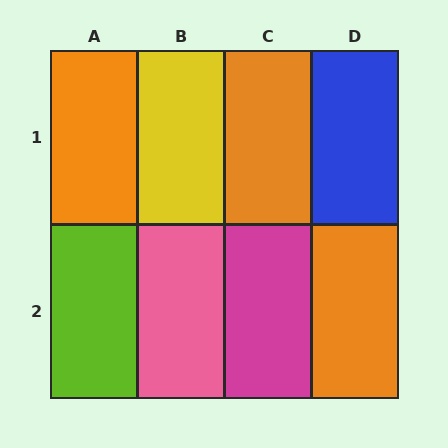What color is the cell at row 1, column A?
Orange.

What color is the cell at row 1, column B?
Yellow.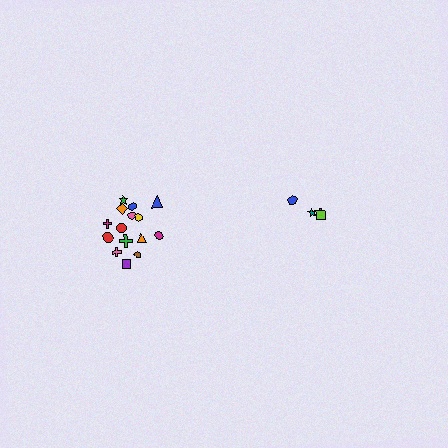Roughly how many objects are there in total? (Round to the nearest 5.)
Roughly 20 objects in total.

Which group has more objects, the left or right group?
The left group.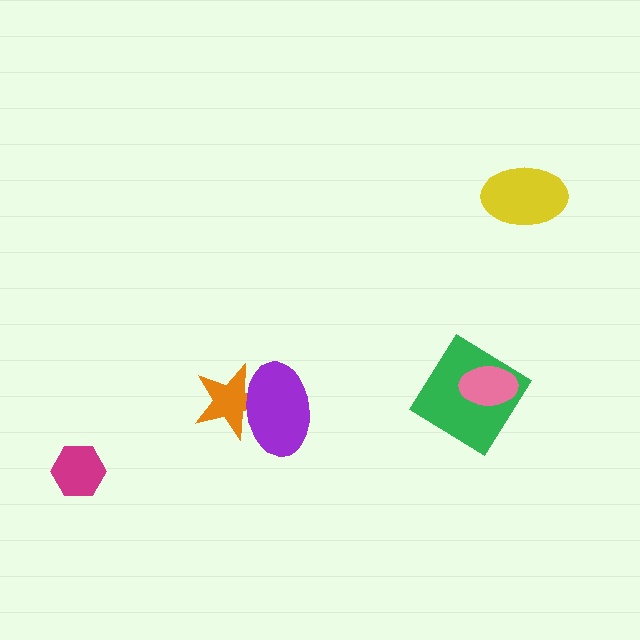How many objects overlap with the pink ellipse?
1 object overlaps with the pink ellipse.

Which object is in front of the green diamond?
The pink ellipse is in front of the green diamond.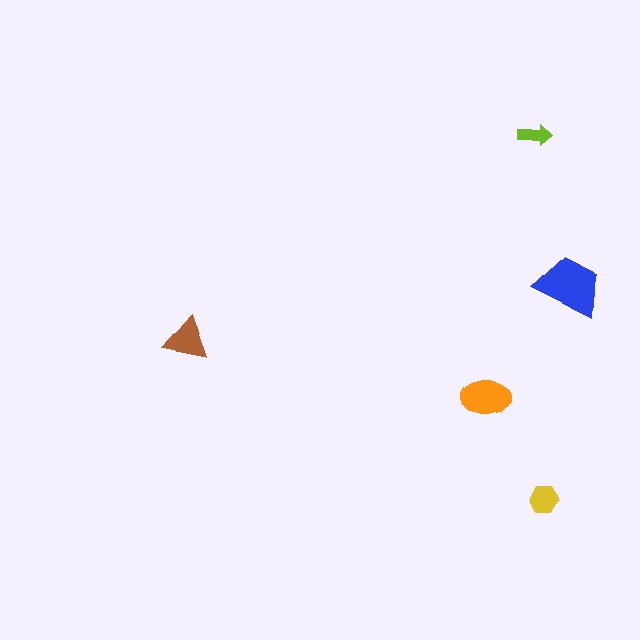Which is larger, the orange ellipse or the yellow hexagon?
The orange ellipse.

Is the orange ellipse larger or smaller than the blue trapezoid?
Smaller.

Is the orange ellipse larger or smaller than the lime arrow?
Larger.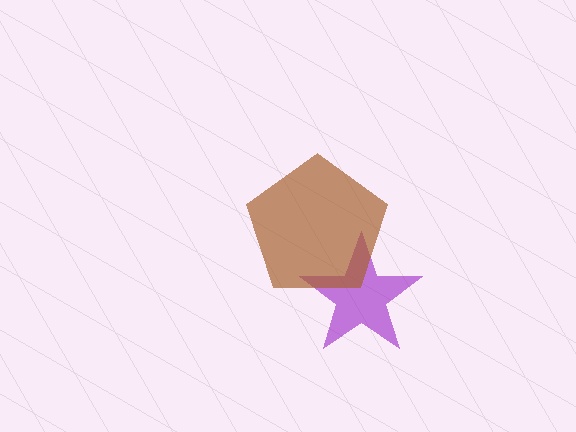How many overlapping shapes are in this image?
There are 2 overlapping shapes in the image.